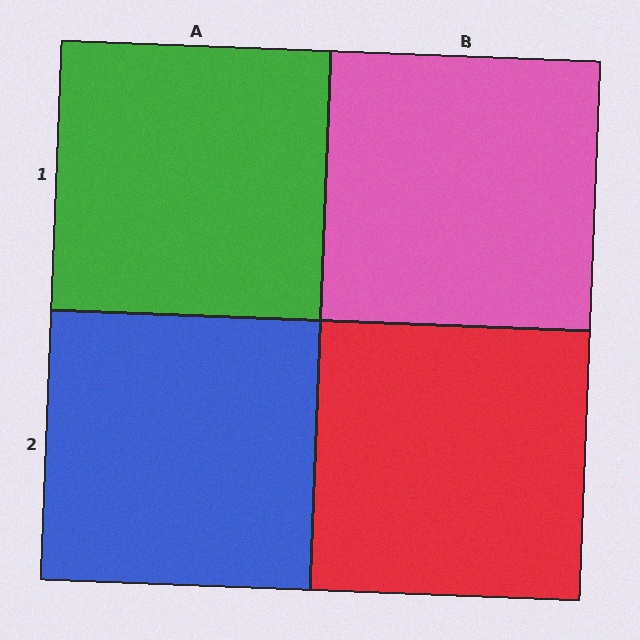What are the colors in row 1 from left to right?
Green, pink.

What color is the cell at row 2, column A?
Blue.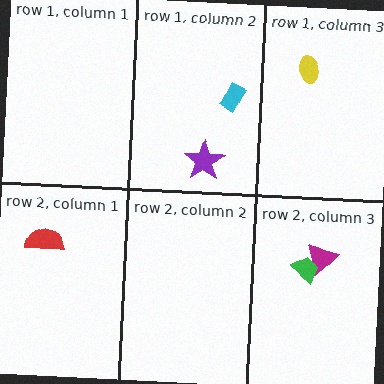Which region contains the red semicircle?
The row 2, column 1 region.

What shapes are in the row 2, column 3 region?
The magenta triangle, the green trapezoid.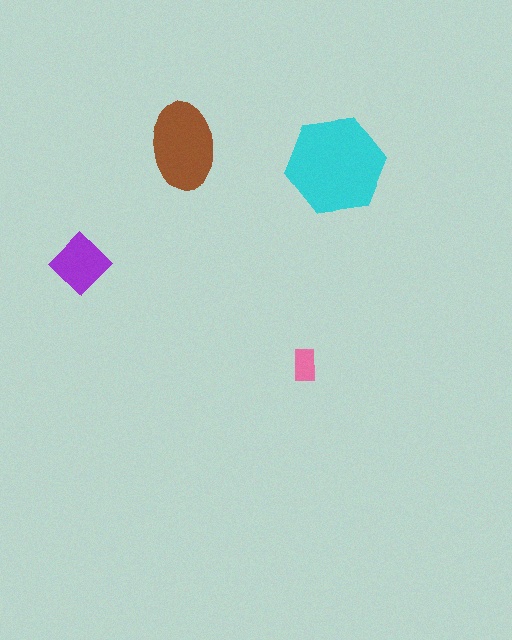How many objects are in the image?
There are 4 objects in the image.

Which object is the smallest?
The pink rectangle.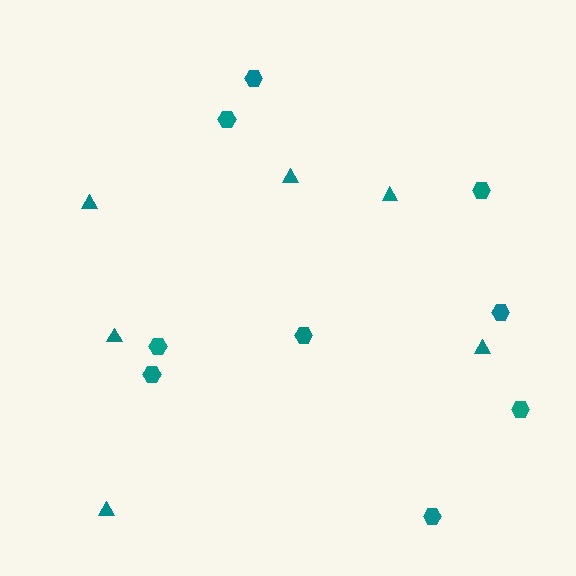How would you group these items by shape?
There are 2 groups: one group of hexagons (9) and one group of triangles (6).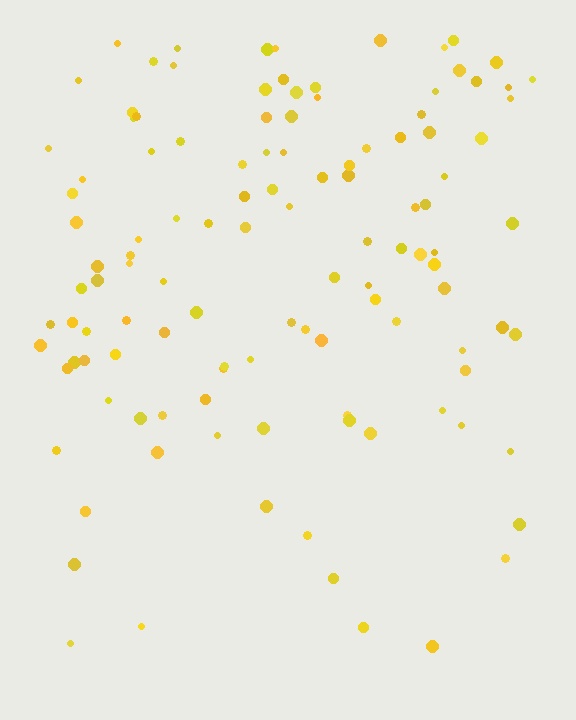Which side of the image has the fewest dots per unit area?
The bottom.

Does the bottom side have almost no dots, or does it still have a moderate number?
Still a moderate number, just noticeably fewer than the top.